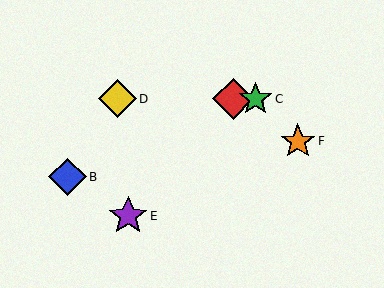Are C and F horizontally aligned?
No, C is at y≈99 and F is at y≈141.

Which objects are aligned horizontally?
Objects A, C, D are aligned horizontally.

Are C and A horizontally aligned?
Yes, both are at y≈99.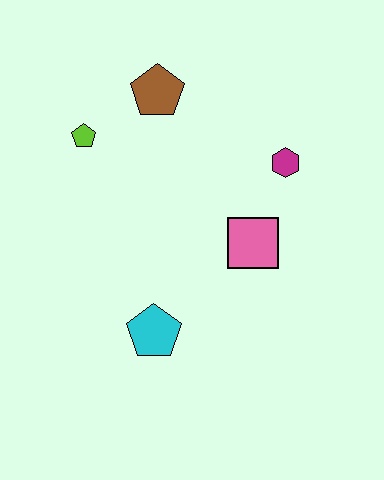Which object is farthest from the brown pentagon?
The cyan pentagon is farthest from the brown pentagon.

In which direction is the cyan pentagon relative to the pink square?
The cyan pentagon is to the left of the pink square.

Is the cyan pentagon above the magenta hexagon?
No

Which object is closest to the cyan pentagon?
The pink square is closest to the cyan pentagon.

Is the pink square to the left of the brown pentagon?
No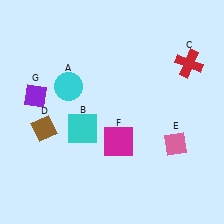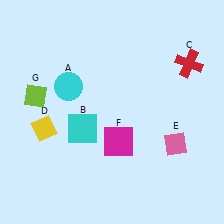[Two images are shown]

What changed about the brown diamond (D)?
In Image 1, D is brown. In Image 2, it changed to yellow.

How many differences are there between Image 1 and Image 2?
There are 2 differences between the two images.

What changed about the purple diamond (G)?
In Image 1, G is purple. In Image 2, it changed to lime.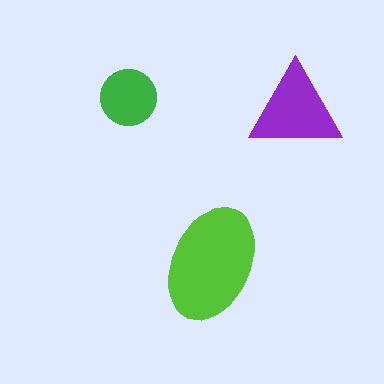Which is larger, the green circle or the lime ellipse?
The lime ellipse.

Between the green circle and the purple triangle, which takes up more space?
The purple triangle.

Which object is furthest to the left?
The green circle is leftmost.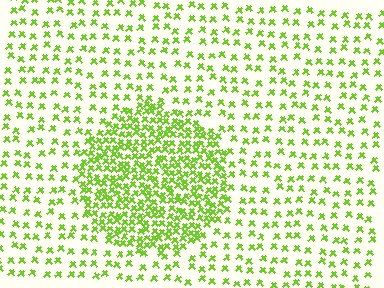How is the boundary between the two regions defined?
The boundary is defined by a change in element density (approximately 2.6x ratio). All elements are the same color, size, and shape.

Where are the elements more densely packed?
The elements are more densely packed inside the circle boundary.